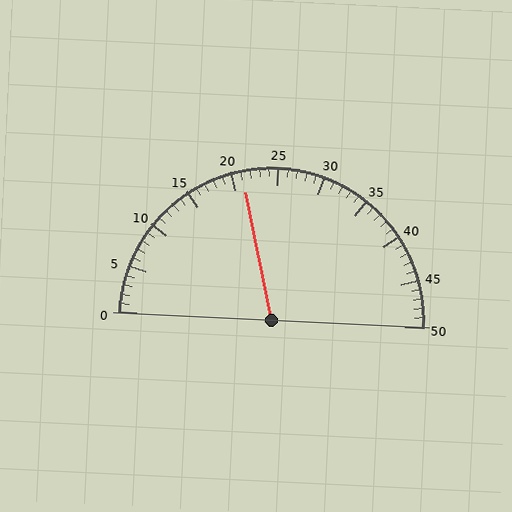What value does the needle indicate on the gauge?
The needle indicates approximately 21.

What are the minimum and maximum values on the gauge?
The gauge ranges from 0 to 50.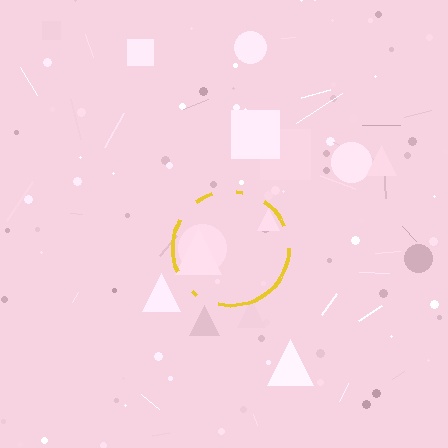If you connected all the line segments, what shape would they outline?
They would outline a circle.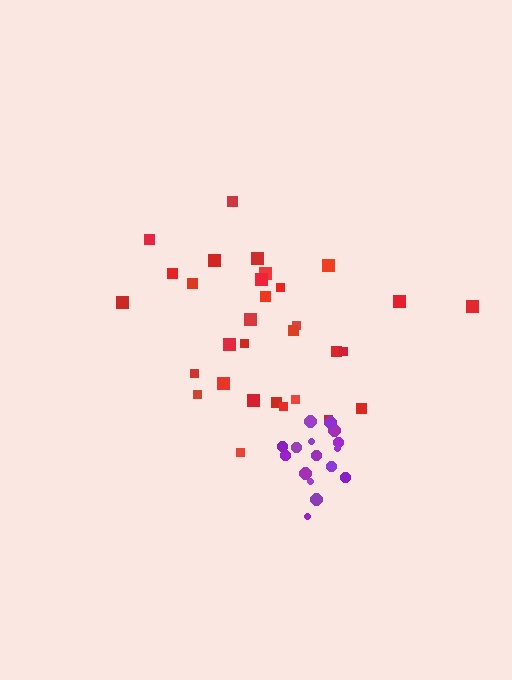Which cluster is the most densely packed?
Purple.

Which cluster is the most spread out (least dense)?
Red.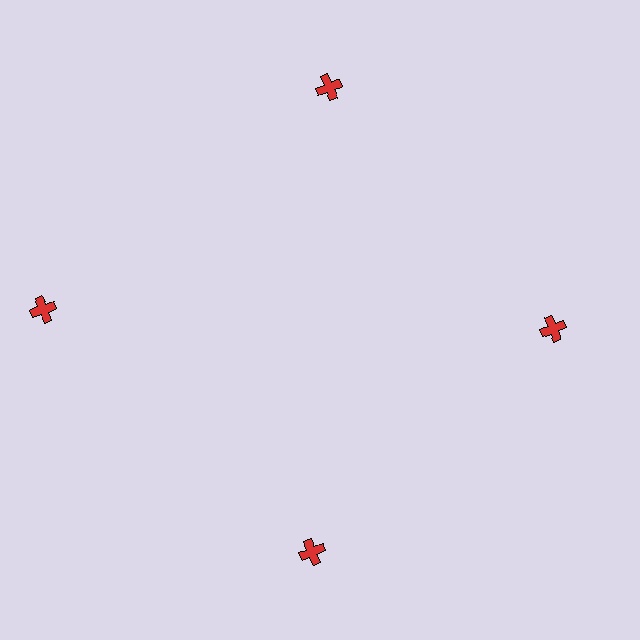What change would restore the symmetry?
The symmetry would be restored by moving it inward, back onto the ring so that all 4 crosses sit at equal angles and equal distance from the center.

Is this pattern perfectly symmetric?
No. The 4 red crosses are arranged in a ring, but one element near the 9 o'clock position is pushed outward from the center, breaking the 4-fold rotational symmetry.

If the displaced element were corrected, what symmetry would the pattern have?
It would have 4-fold rotational symmetry — the pattern would map onto itself every 90 degrees.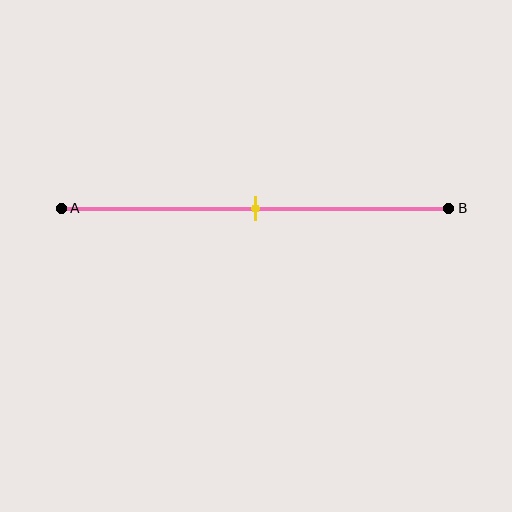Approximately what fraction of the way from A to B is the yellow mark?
The yellow mark is approximately 50% of the way from A to B.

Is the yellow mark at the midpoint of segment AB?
Yes, the mark is approximately at the midpoint.